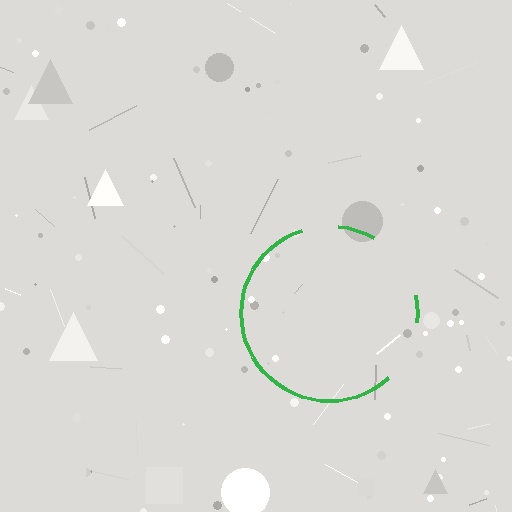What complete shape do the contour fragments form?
The contour fragments form a circle.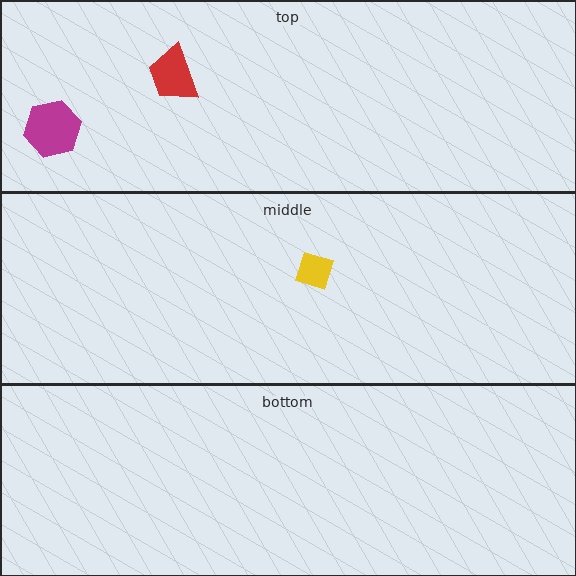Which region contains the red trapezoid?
The top region.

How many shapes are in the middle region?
1.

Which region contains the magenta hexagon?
The top region.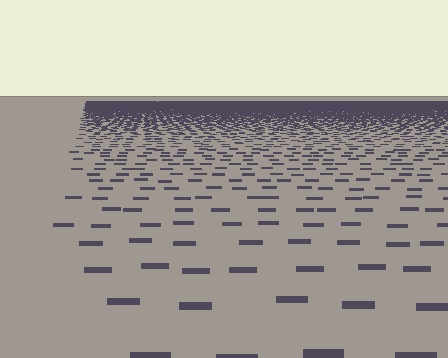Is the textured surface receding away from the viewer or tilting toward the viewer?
The surface is receding away from the viewer. Texture elements get smaller and denser toward the top.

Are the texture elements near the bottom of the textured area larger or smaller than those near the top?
Larger. Near the bottom, elements are closer to the viewer and appear at a bigger on-screen size.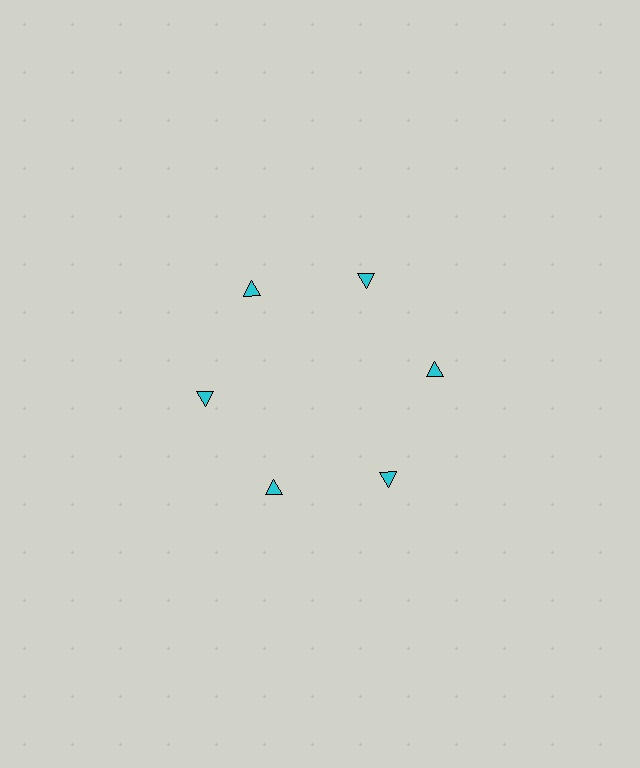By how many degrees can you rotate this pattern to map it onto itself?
The pattern maps onto itself every 60 degrees of rotation.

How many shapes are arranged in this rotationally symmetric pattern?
There are 6 shapes, arranged in 6 groups of 1.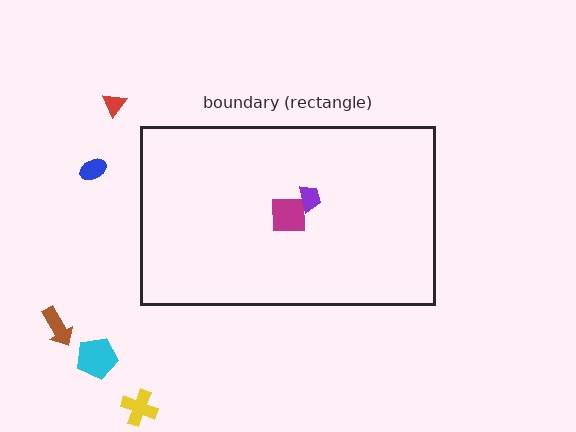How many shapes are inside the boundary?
2 inside, 5 outside.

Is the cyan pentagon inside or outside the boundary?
Outside.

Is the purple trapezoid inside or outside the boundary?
Inside.